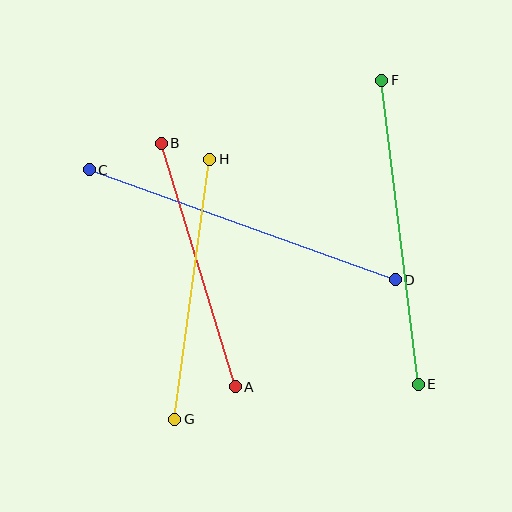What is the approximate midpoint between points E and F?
The midpoint is at approximately (400, 232) pixels.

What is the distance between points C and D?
The distance is approximately 325 pixels.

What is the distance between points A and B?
The distance is approximately 255 pixels.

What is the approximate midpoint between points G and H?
The midpoint is at approximately (192, 289) pixels.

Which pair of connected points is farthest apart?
Points C and D are farthest apart.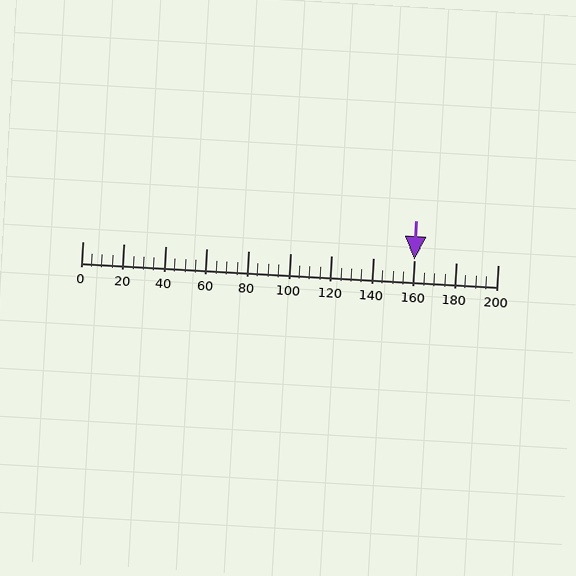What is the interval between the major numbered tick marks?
The major tick marks are spaced 20 units apart.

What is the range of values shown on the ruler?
The ruler shows values from 0 to 200.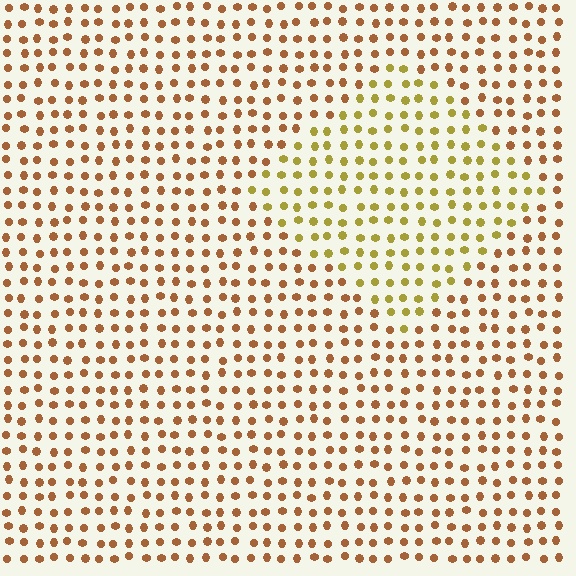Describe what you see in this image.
The image is filled with small brown elements in a uniform arrangement. A diamond-shaped region is visible where the elements are tinted to a slightly different hue, forming a subtle color boundary.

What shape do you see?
I see a diamond.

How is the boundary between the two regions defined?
The boundary is defined purely by a slight shift in hue (about 33 degrees). Spacing, size, and orientation are identical on both sides.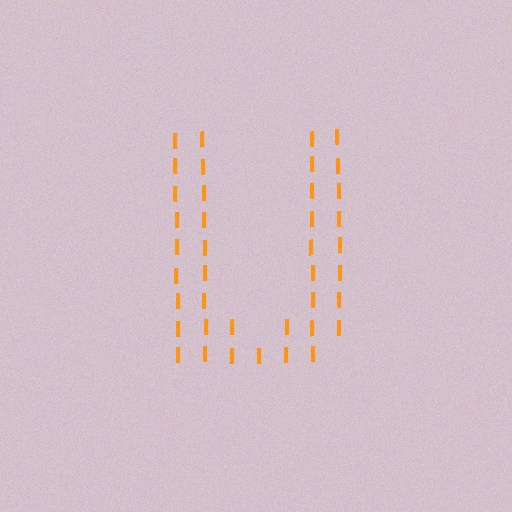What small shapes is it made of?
It is made of small letter I's.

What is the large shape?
The large shape is the letter U.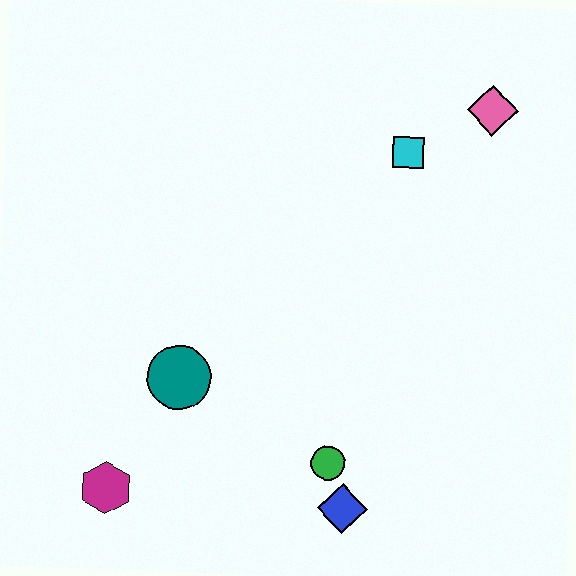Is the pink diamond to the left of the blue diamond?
No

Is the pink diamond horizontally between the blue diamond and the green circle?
No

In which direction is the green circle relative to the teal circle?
The green circle is to the right of the teal circle.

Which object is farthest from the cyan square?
The magenta hexagon is farthest from the cyan square.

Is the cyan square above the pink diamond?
No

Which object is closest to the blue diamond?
The green circle is closest to the blue diamond.